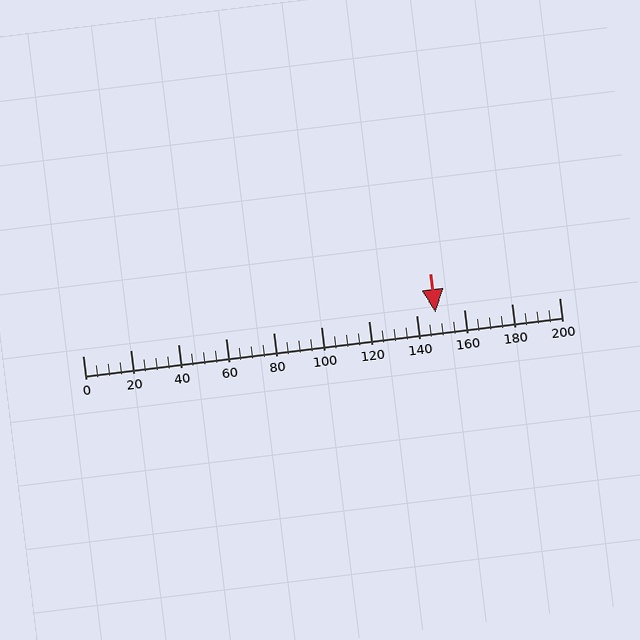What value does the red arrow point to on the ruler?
The red arrow points to approximately 148.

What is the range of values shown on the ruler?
The ruler shows values from 0 to 200.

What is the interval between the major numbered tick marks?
The major tick marks are spaced 20 units apart.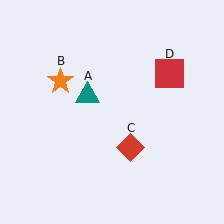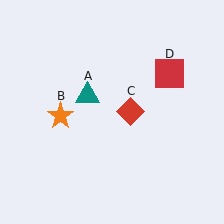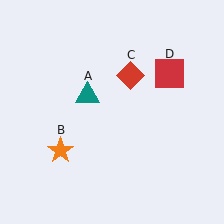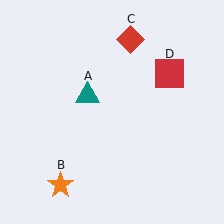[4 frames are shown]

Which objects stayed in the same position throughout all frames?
Teal triangle (object A) and red square (object D) remained stationary.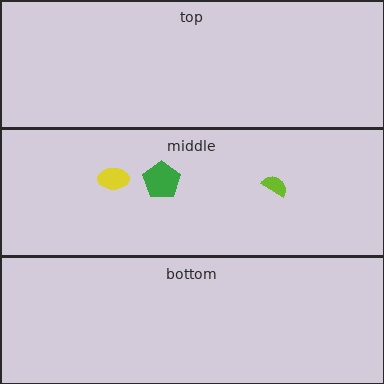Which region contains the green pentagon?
The middle region.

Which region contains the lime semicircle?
The middle region.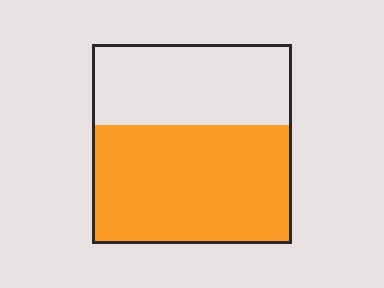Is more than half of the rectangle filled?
Yes.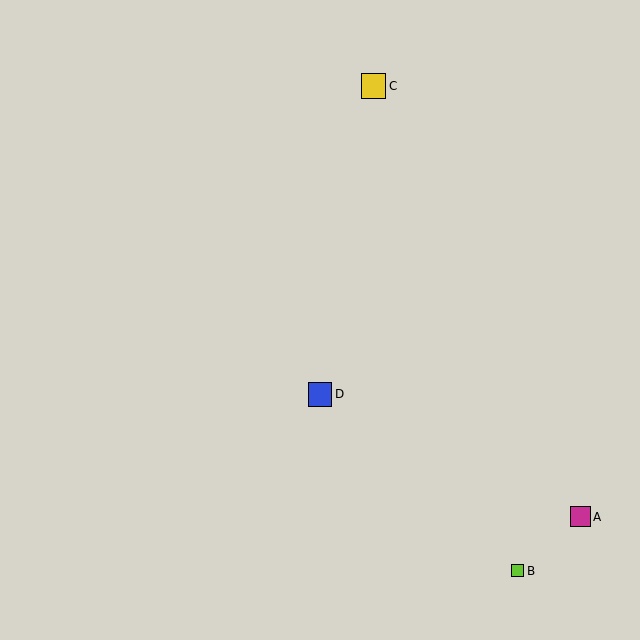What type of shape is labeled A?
Shape A is a magenta square.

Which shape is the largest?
The yellow square (labeled C) is the largest.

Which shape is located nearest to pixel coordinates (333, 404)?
The blue square (labeled D) at (320, 394) is nearest to that location.